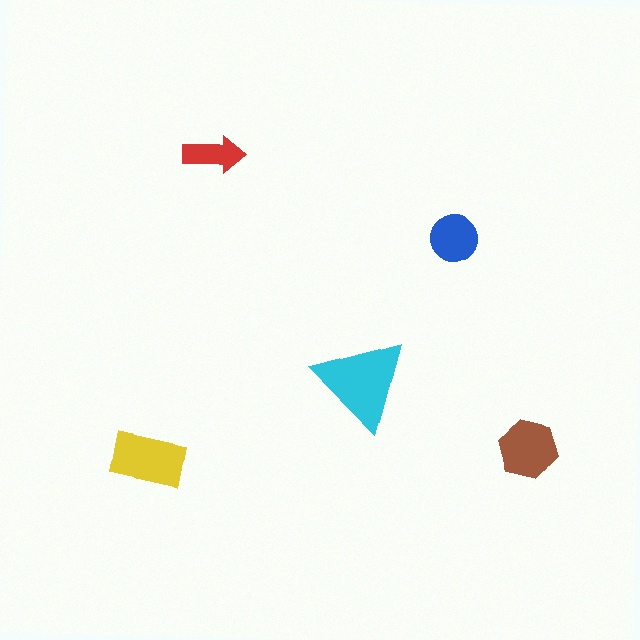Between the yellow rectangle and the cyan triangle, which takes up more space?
The cyan triangle.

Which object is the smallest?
The red arrow.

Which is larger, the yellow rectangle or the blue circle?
The yellow rectangle.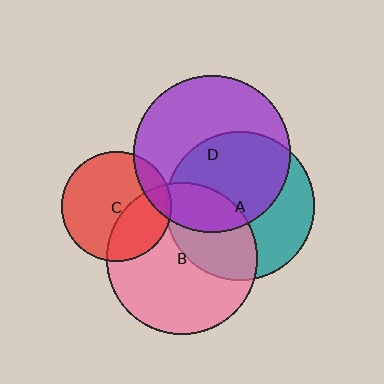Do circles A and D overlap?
Yes.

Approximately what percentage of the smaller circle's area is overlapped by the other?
Approximately 55%.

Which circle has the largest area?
Circle D (purple).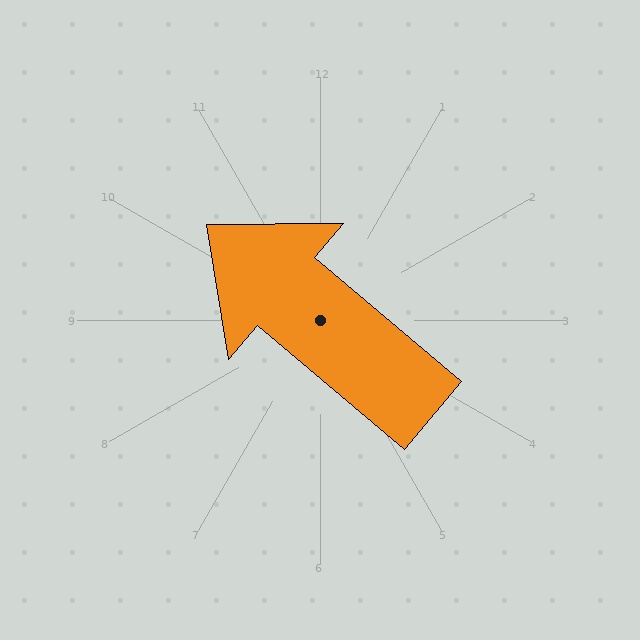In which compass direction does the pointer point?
Northwest.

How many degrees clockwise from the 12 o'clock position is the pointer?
Approximately 310 degrees.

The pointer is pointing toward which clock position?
Roughly 10 o'clock.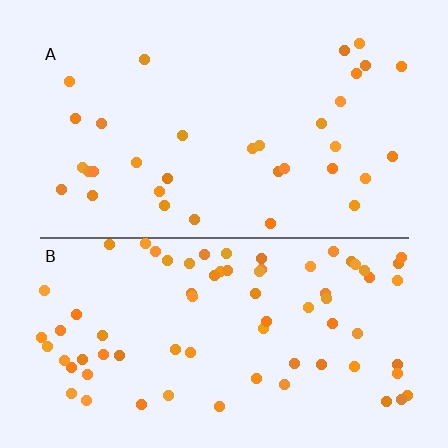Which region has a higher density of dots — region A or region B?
B (the bottom).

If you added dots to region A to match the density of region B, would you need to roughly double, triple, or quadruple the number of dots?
Approximately double.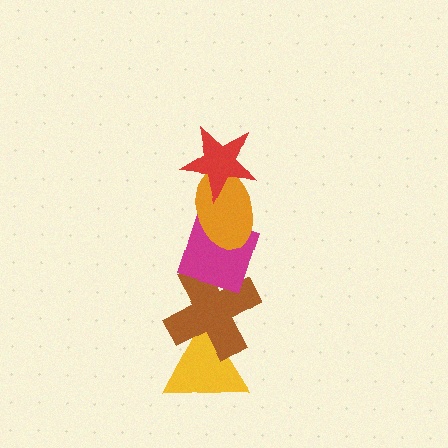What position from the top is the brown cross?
The brown cross is 4th from the top.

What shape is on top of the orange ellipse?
The red star is on top of the orange ellipse.